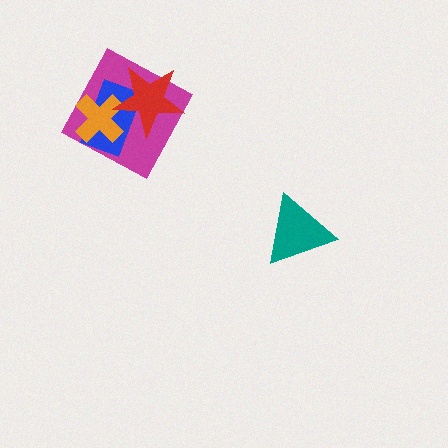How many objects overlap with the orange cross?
3 objects overlap with the orange cross.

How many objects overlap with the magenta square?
3 objects overlap with the magenta square.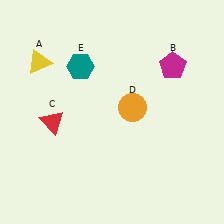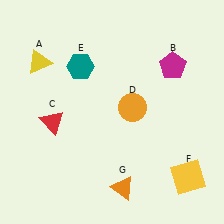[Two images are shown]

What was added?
A yellow square (F), an orange triangle (G) were added in Image 2.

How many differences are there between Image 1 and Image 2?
There are 2 differences between the two images.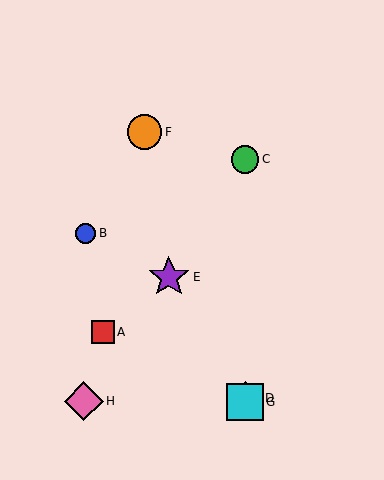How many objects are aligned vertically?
3 objects (C, D, G) are aligned vertically.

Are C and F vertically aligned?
No, C is at x≈245 and F is at x≈144.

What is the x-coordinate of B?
Object B is at x≈85.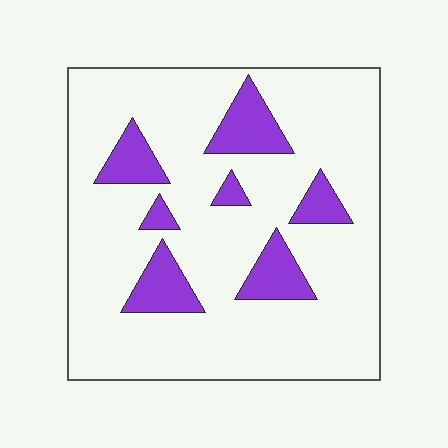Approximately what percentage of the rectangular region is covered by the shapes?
Approximately 15%.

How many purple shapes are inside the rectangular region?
7.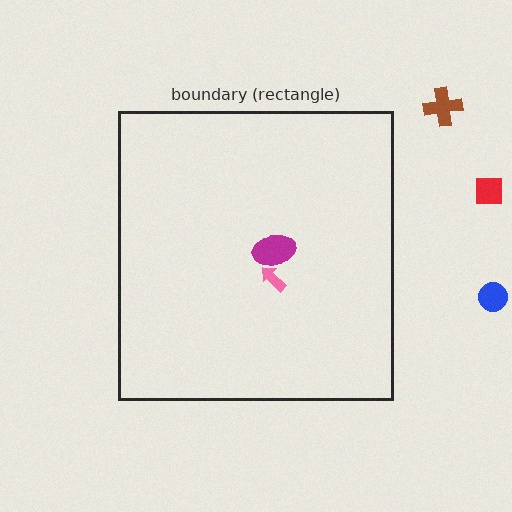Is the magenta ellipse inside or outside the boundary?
Inside.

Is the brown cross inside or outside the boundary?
Outside.